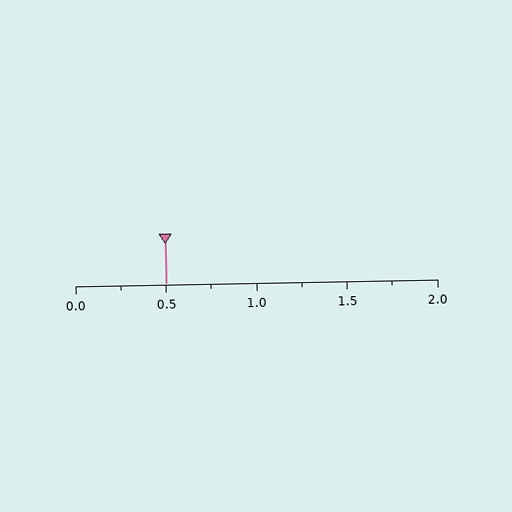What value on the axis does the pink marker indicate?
The marker indicates approximately 0.5.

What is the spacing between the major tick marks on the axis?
The major ticks are spaced 0.5 apart.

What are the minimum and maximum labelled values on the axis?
The axis runs from 0.0 to 2.0.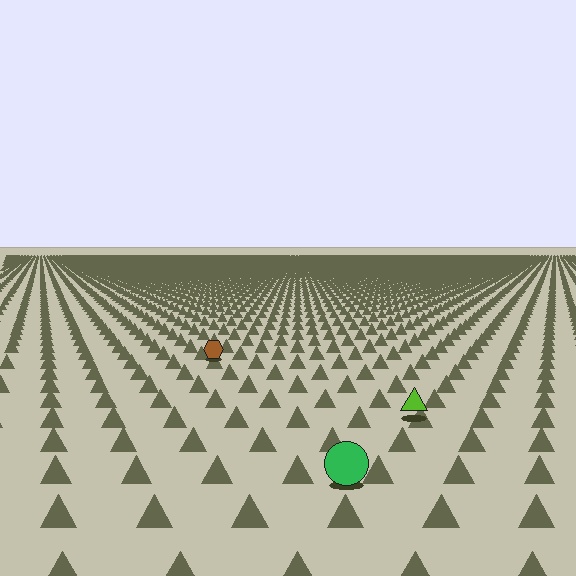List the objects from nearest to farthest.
From nearest to farthest: the green circle, the lime triangle, the brown hexagon.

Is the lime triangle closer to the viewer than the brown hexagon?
Yes. The lime triangle is closer — you can tell from the texture gradient: the ground texture is coarser near it.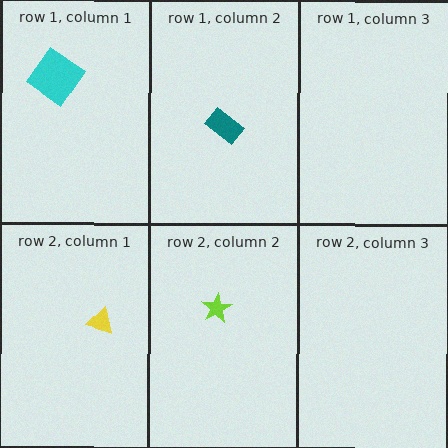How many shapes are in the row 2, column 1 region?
1.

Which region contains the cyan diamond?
The row 1, column 1 region.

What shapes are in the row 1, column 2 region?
The teal rectangle.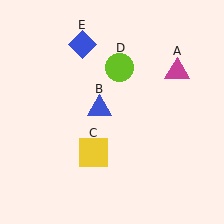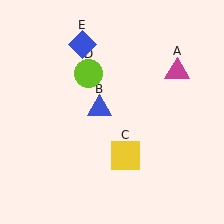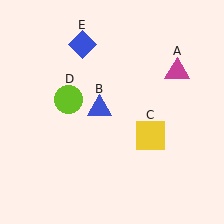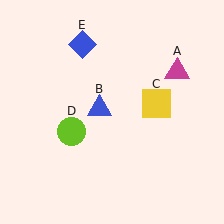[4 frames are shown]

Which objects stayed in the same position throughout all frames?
Magenta triangle (object A) and blue triangle (object B) and blue diamond (object E) remained stationary.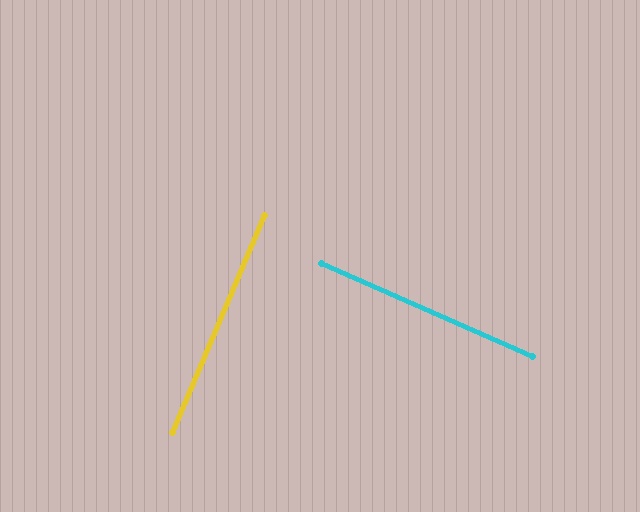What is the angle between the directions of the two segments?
Approximately 89 degrees.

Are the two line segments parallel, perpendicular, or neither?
Perpendicular — they meet at approximately 89°.